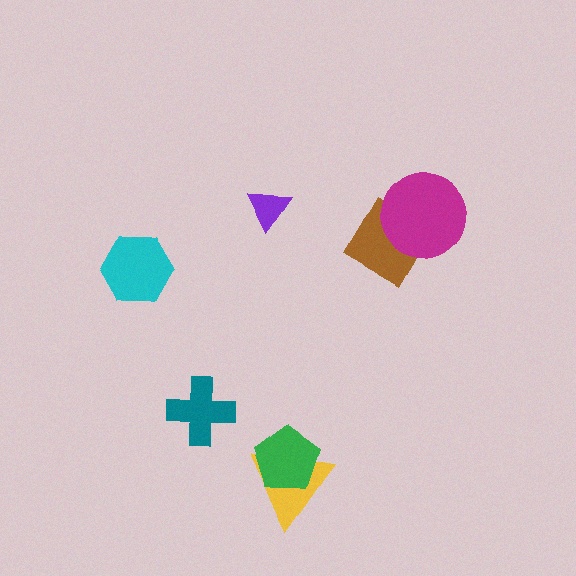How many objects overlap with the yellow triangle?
1 object overlaps with the yellow triangle.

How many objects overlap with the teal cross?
0 objects overlap with the teal cross.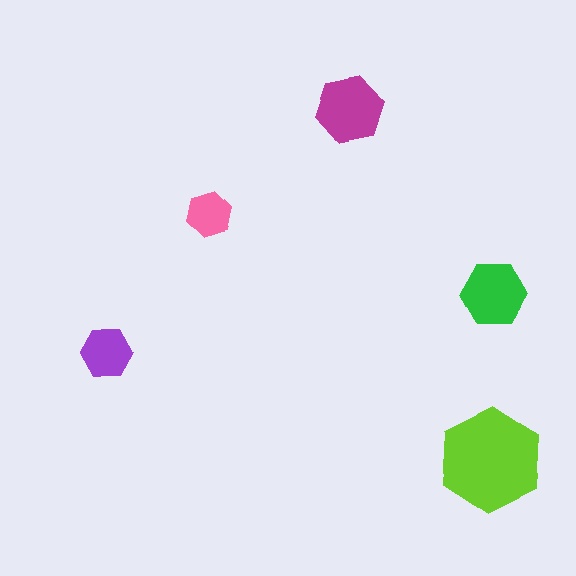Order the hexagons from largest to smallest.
the lime one, the magenta one, the green one, the purple one, the pink one.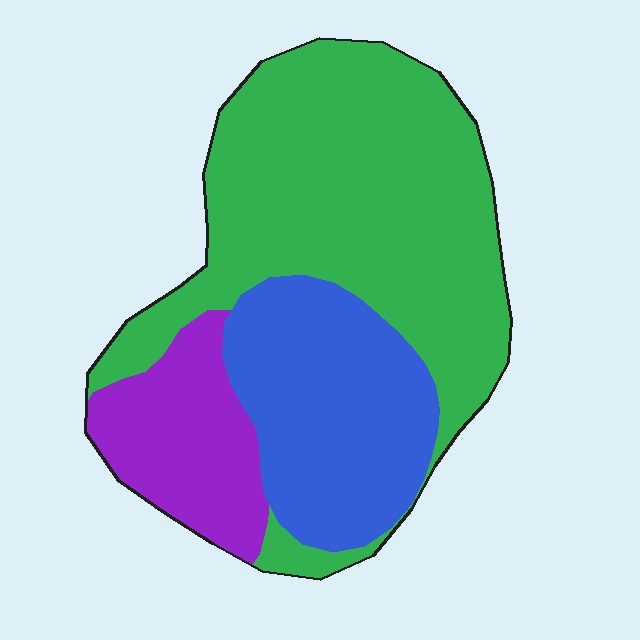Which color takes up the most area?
Green, at roughly 55%.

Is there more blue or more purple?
Blue.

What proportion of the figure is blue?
Blue takes up about one quarter (1/4) of the figure.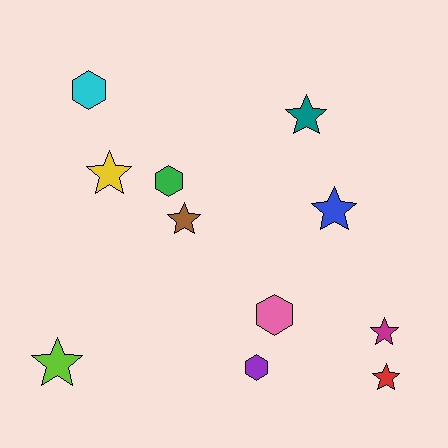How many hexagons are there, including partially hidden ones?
There are 4 hexagons.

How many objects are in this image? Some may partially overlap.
There are 11 objects.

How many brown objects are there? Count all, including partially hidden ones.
There is 1 brown object.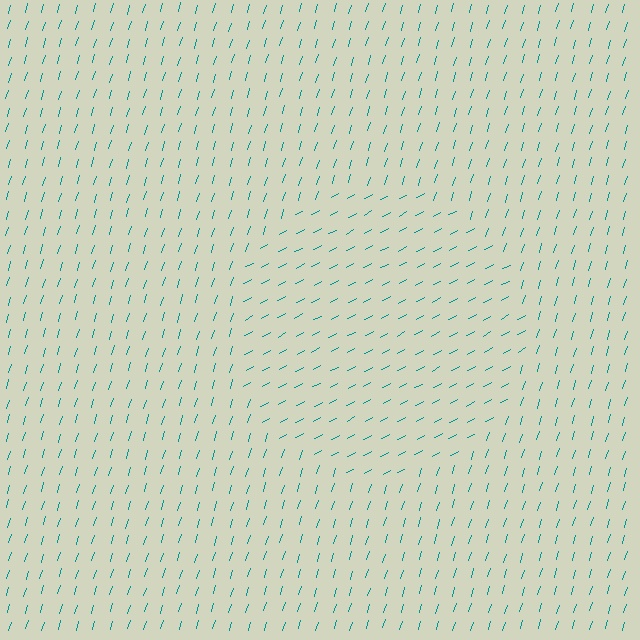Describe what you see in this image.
The image is filled with small teal line segments. A circle region in the image has lines oriented differently from the surrounding lines, creating a visible texture boundary.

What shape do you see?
I see a circle.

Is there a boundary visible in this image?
Yes, there is a texture boundary formed by a change in line orientation.